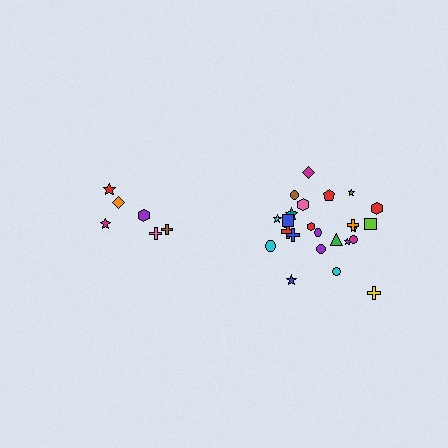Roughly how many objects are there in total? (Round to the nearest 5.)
Roughly 30 objects in total.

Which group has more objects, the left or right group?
The right group.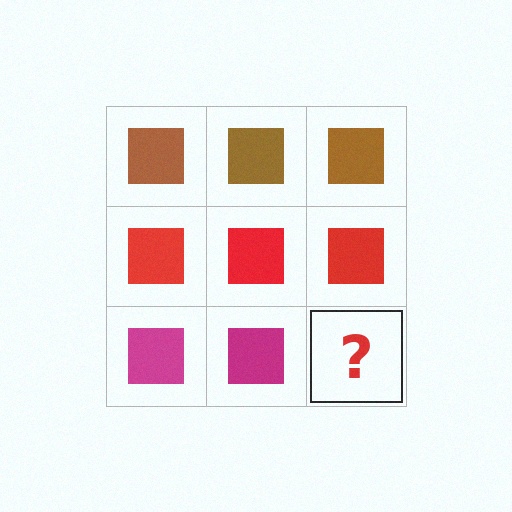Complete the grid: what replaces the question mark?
The question mark should be replaced with a magenta square.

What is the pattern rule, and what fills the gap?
The rule is that each row has a consistent color. The gap should be filled with a magenta square.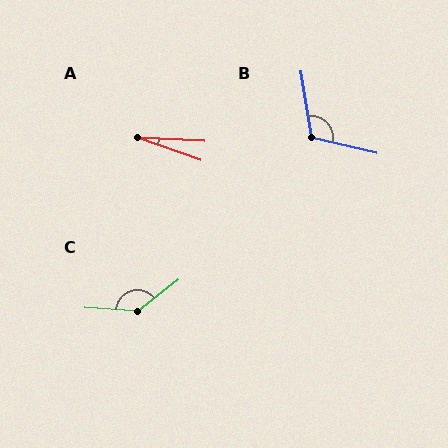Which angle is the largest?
C, at approximately 138 degrees.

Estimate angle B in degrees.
Approximately 112 degrees.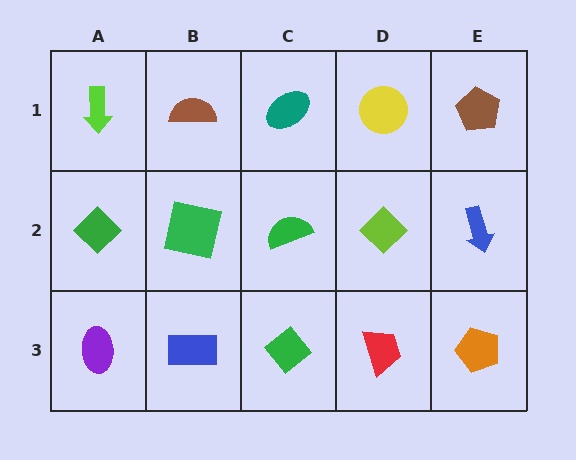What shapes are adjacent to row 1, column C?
A green semicircle (row 2, column C), a brown semicircle (row 1, column B), a yellow circle (row 1, column D).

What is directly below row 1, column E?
A blue arrow.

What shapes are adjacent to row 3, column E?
A blue arrow (row 2, column E), a red trapezoid (row 3, column D).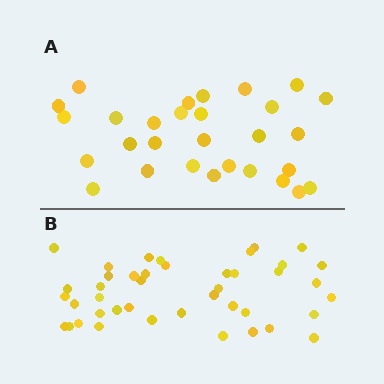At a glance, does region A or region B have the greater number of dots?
Region B (the bottom region) has more dots.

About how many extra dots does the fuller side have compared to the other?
Region B has approximately 15 more dots than region A.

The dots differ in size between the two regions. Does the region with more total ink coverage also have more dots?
No. Region A has more total ink coverage because its dots are larger, but region B actually contains more individual dots. Total area can be misleading — the number of items is what matters here.